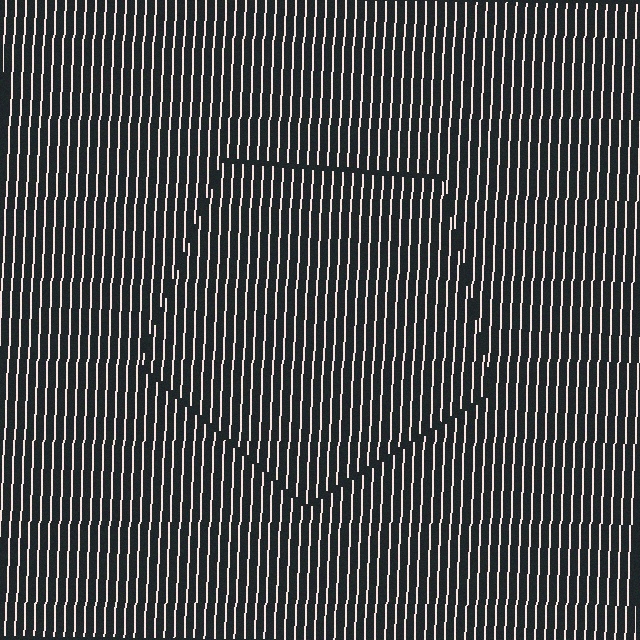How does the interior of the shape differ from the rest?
The interior of the shape contains the same grating, shifted by half a period — the contour is defined by the phase discontinuity where line-ends from the inner and outer gratings abut.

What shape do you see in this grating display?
An illusory pentagon. The interior of the shape contains the same grating, shifted by half a period — the contour is defined by the phase discontinuity where line-ends from the inner and outer gratings abut.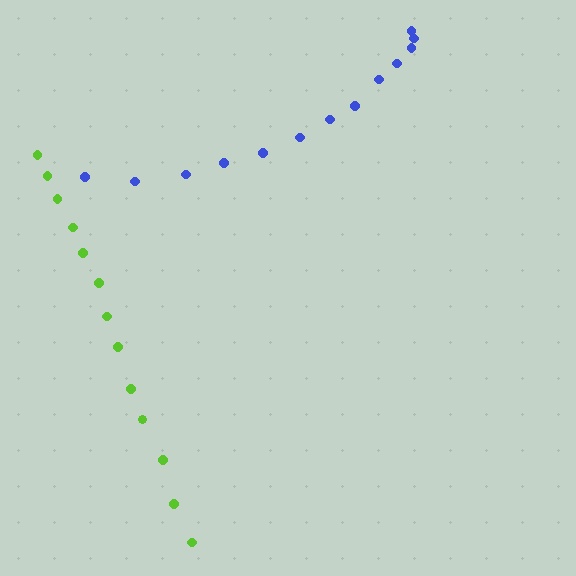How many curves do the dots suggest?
There are 2 distinct paths.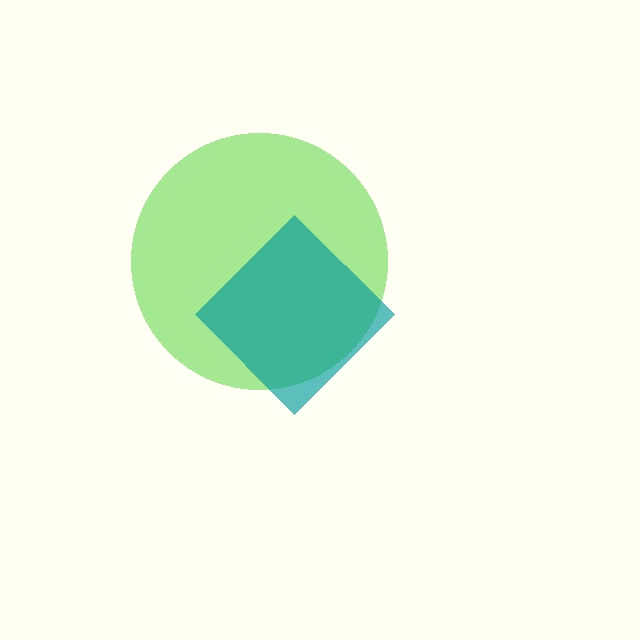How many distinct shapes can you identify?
There are 2 distinct shapes: a lime circle, a teal diamond.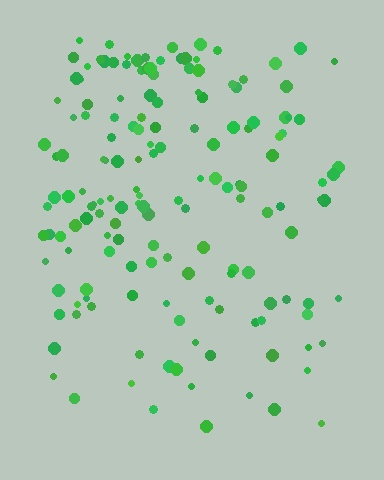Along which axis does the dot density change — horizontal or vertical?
Vertical.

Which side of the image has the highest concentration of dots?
The top.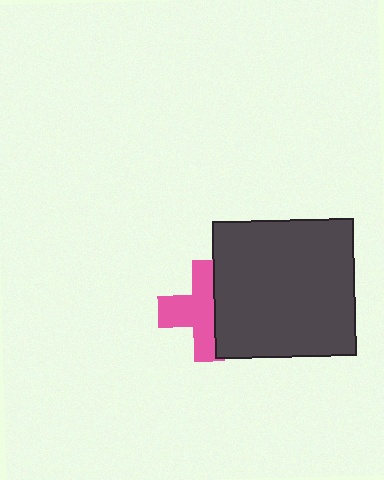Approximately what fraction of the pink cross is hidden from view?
Roughly 40% of the pink cross is hidden behind the dark gray rectangle.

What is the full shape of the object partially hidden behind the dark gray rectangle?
The partially hidden object is a pink cross.